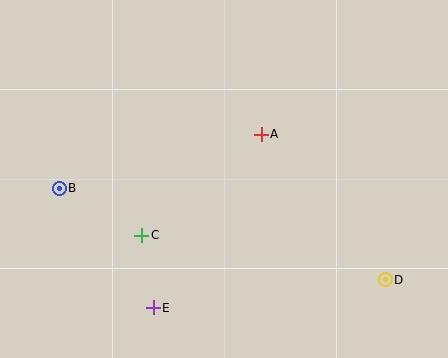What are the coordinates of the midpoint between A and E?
The midpoint between A and E is at (207, 221).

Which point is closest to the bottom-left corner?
Point E is closest to the bottom-left corner.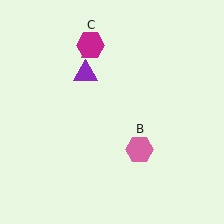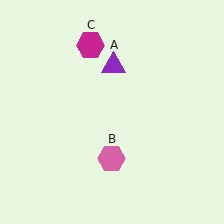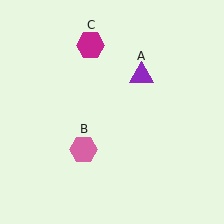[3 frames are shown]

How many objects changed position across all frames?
2 objects changed position: purple triangle (object A), pink hexagon (object B).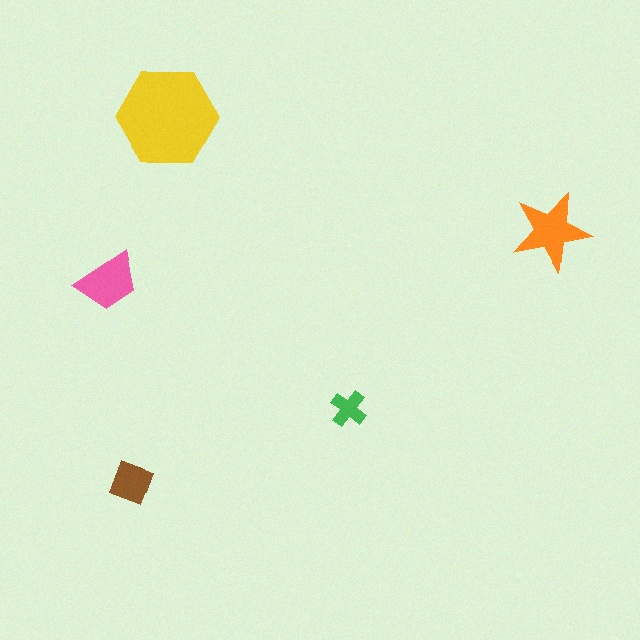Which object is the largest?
The yellow hexagon.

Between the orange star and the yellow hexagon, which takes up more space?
The yellow hexagon.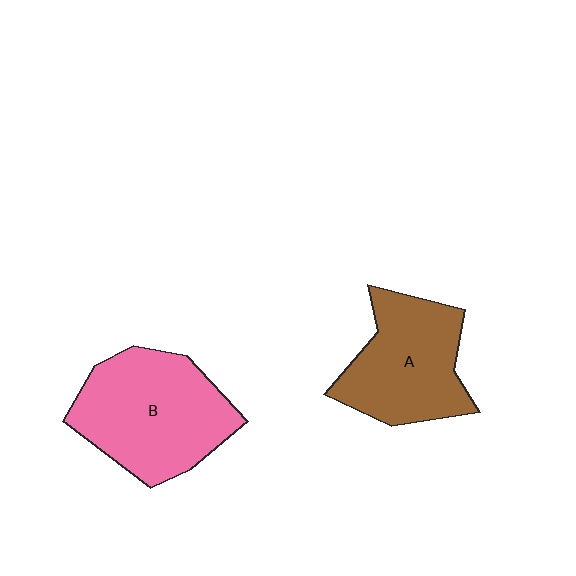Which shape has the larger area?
Shape B (pink).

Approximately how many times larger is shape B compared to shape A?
Approximately 1.2 times.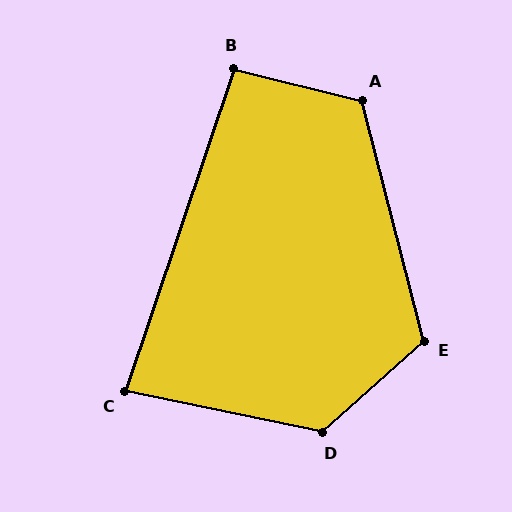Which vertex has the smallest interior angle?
C, at approximately 83 degrees.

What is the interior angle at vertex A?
Approximately 118 degrees (obtuse).